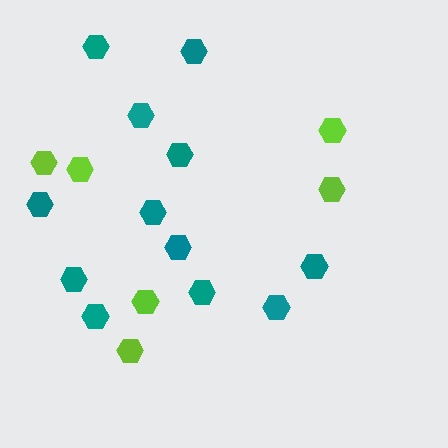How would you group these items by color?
There are 2 groups: one group of lime hexagons (6) and one group of teal hexagons (12).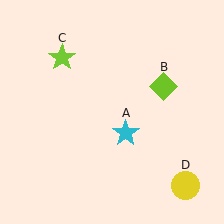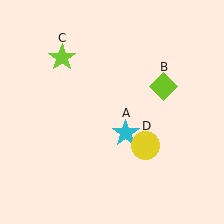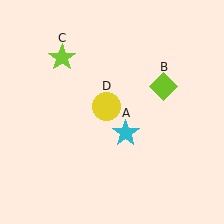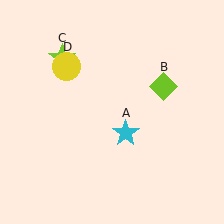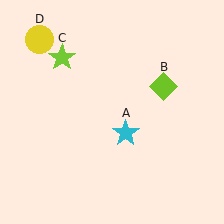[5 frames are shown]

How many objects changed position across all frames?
1 object changed position: yellow circle (object D).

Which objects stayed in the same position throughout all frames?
Cyan star (object A) and lime diamond (object B) and lime star (object C) remained stationary.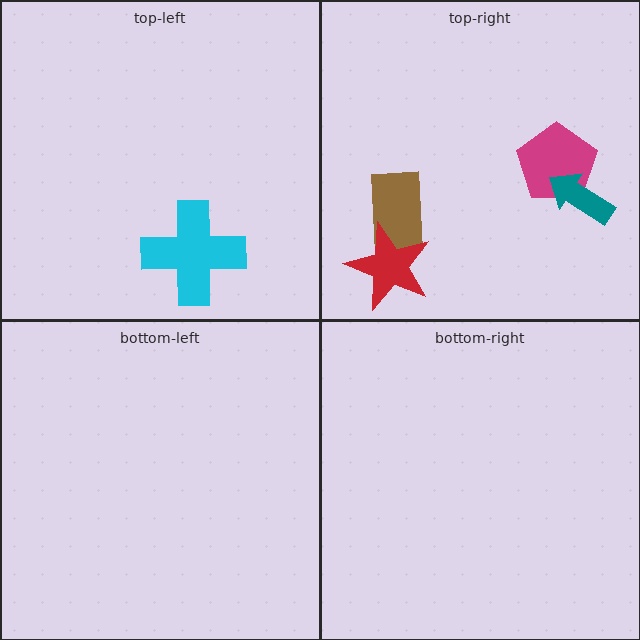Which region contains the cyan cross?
The top-left region.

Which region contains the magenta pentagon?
The top-right region.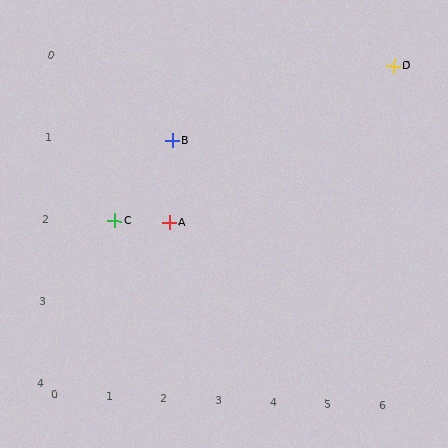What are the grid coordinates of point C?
Point C is at grid coordinates (1, 2).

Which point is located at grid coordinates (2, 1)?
Point B is at (2, 1).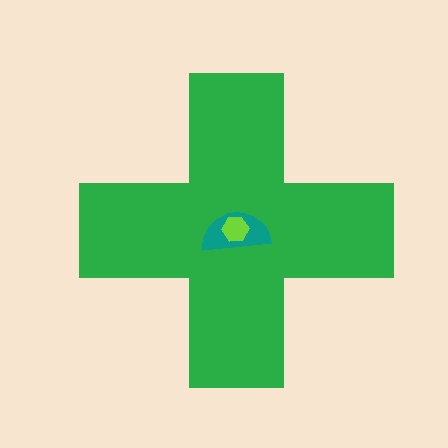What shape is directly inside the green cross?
The teal semicircle.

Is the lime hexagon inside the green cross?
Yes.